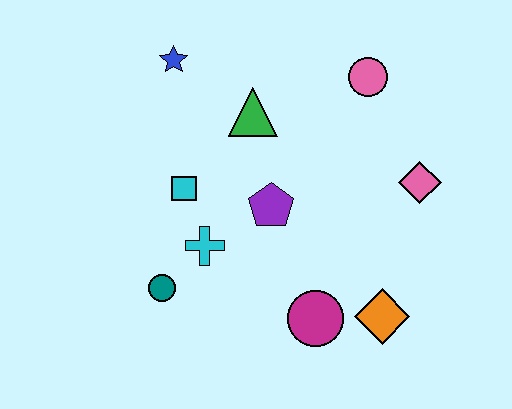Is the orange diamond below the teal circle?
Yes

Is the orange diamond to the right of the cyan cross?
Yes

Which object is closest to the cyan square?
The cyan cross is closest to the cyan square.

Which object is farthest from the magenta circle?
The blue star is farthest from the magenta circle.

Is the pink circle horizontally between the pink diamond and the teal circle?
Yes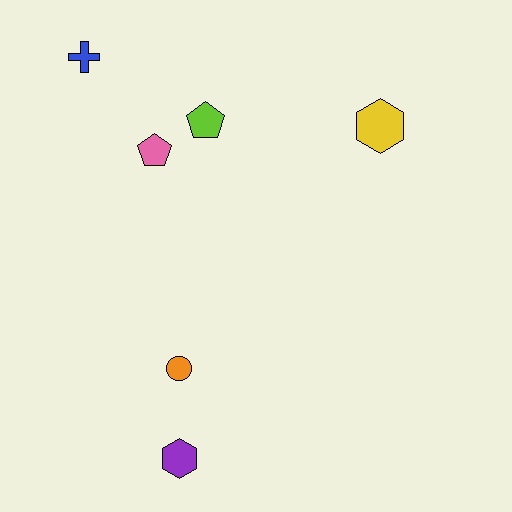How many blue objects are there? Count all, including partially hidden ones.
There is 1 blue object.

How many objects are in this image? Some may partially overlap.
There are 6 objects.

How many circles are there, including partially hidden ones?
There is 1 circle.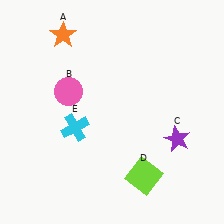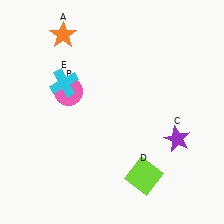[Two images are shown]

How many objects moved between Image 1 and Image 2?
1 object moved between the two images.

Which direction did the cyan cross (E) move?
The cyan cross (E) moved up.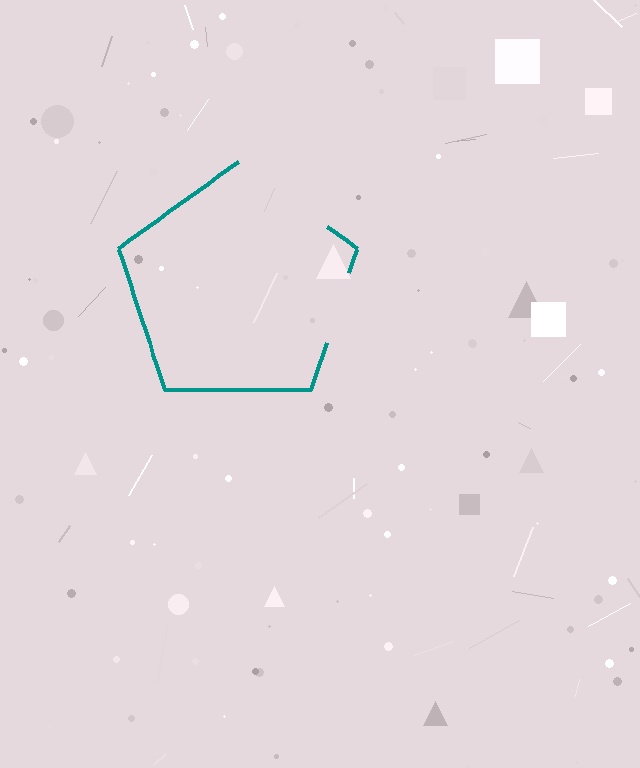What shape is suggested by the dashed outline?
The dashed outline suggests a pentagon.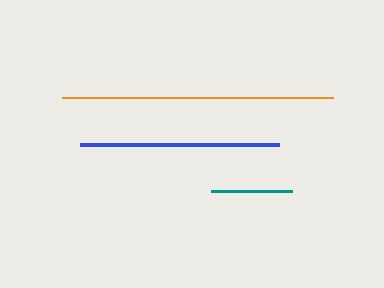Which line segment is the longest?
The orange line is the longest at approximately 270 pixels.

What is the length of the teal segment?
The teal segment is approximately 82 pixels long.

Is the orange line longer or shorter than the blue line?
The orange line is longer than the blue line.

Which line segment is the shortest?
The teal line is the shortest at approximately 82 pixels.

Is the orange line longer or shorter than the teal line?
The orange line is longer than the teal line.